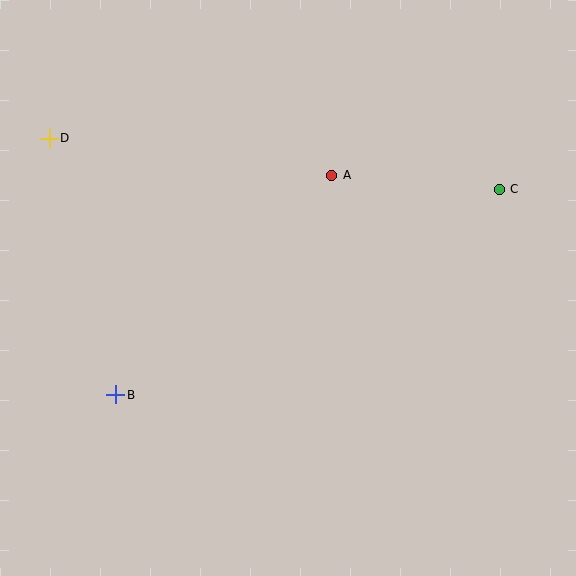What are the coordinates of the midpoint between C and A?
The midpoint between C and A is at (416, 182).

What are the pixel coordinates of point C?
Point C is at (499, 189).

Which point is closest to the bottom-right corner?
Point C is closest to the bottom-right corner.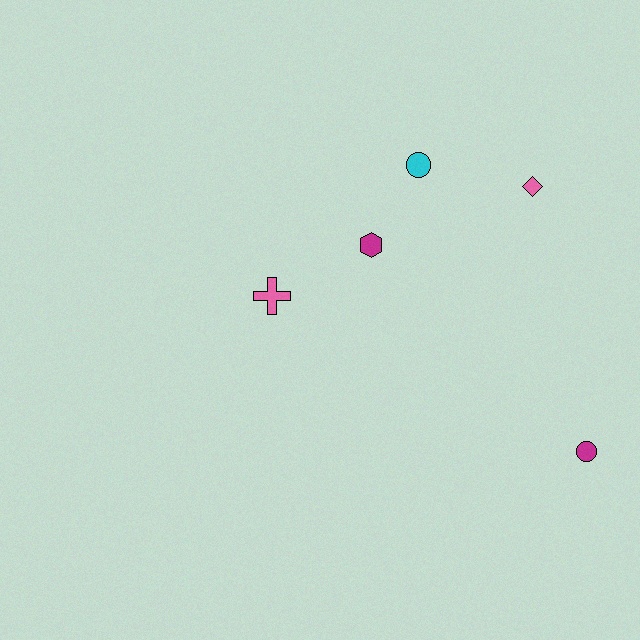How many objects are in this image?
There are 5 objects.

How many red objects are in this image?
There are no red objects.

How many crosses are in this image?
There is 1 cross.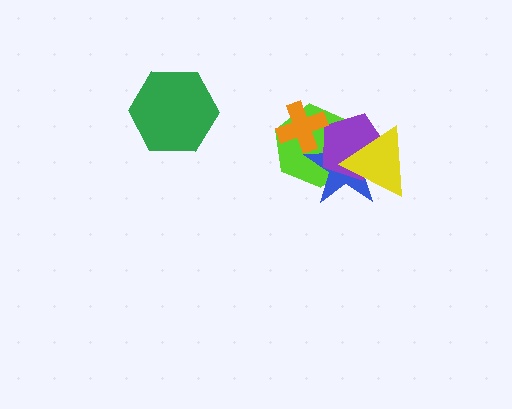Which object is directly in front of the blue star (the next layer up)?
The purple pentagon is directly in front of the blue star.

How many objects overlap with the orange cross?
3 objects overlap with the orange cross.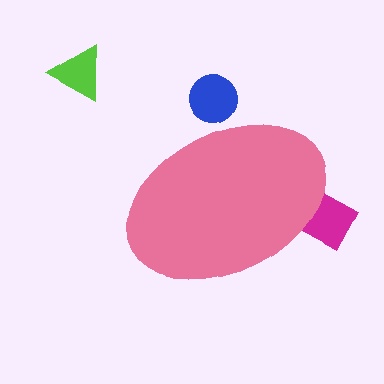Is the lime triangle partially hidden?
No, the lime triangle is fully visible.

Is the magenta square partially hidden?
Yes, the magenta square is partially hidden behind the pink ellipse.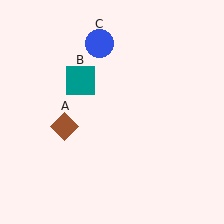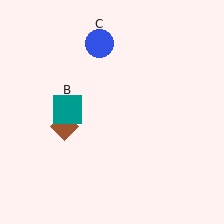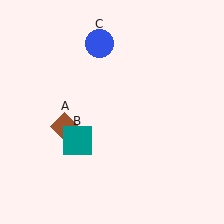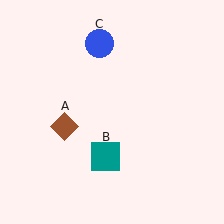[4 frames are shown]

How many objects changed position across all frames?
1 object changed position: teal square (object B).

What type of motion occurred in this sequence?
The teal square (object B) rotated counterclockwise around the center of the scene.